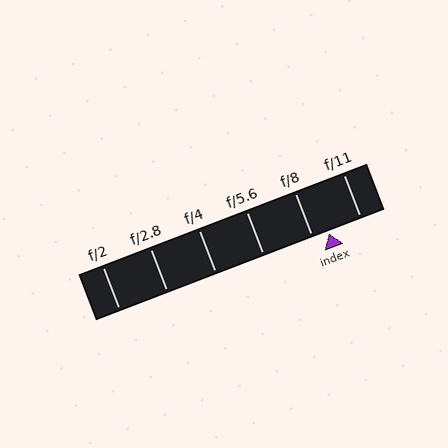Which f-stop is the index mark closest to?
The index mark is closest to f/8.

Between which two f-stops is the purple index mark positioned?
The index mark is between f/8 and f/11.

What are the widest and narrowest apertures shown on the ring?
The widest aperture shown is f/2 and the narrowest is f/11.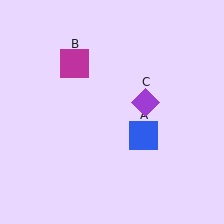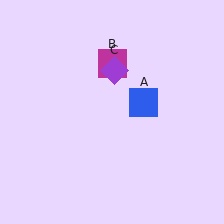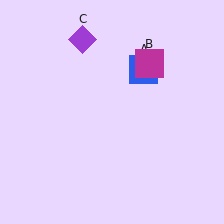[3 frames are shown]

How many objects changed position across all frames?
3 objects changed position: blue square (object A), magenta square (object B), purple diamond (object C).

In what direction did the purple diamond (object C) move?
The purple diamond (object C) moved up and to the left.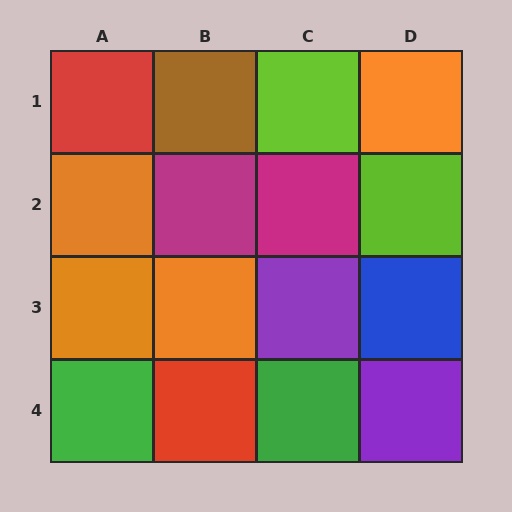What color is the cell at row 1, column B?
Brown.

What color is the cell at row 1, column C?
Lime.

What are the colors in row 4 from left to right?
Green, red, green, purple.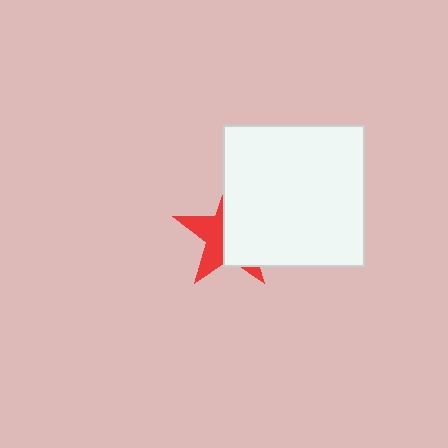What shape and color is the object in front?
The object in front is a white square.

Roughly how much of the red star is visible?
A small part of it is visible (roughly 43%).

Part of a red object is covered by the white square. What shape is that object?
It is a star.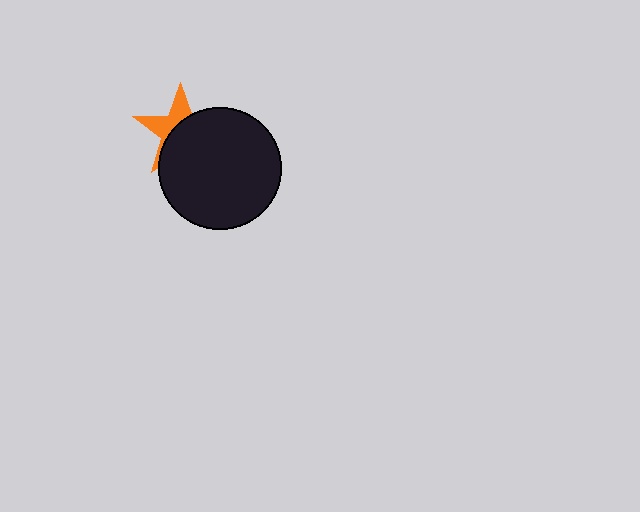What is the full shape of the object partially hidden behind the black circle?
The partially hidden object is an orange star.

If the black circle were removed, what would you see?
You would see the complete orange star.